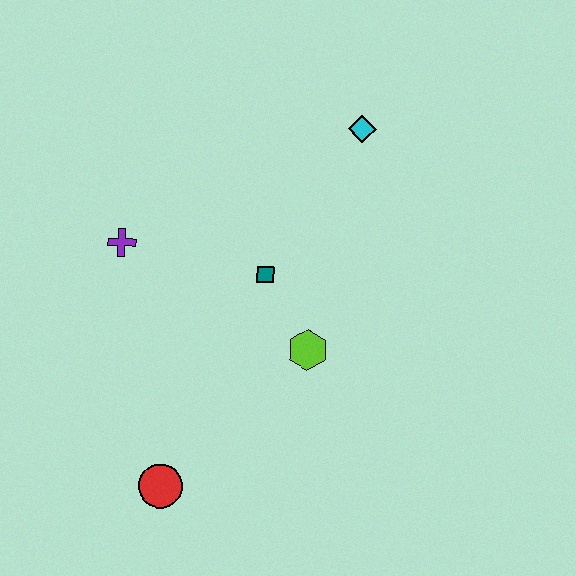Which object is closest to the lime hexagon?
The teal square is closest to the lime hexagon.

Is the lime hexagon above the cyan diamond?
No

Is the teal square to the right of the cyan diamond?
No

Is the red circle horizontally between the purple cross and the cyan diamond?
Yes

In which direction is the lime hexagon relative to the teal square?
The lime hexagon is below the teal square.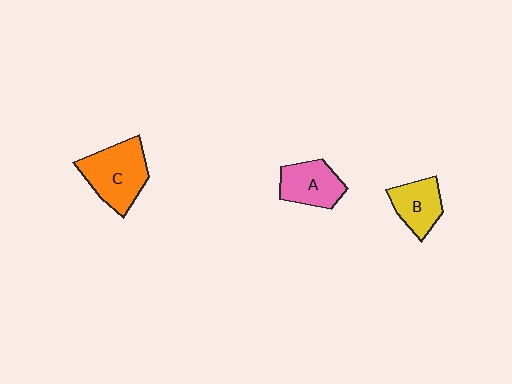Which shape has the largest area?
Shape C (orange).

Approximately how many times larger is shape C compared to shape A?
Approximately 1.4 times.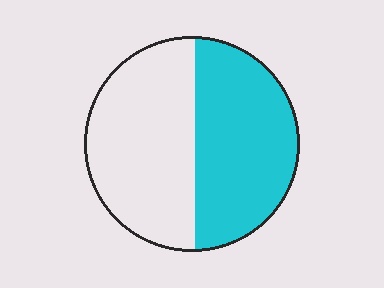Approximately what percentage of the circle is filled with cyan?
Approximately 50%.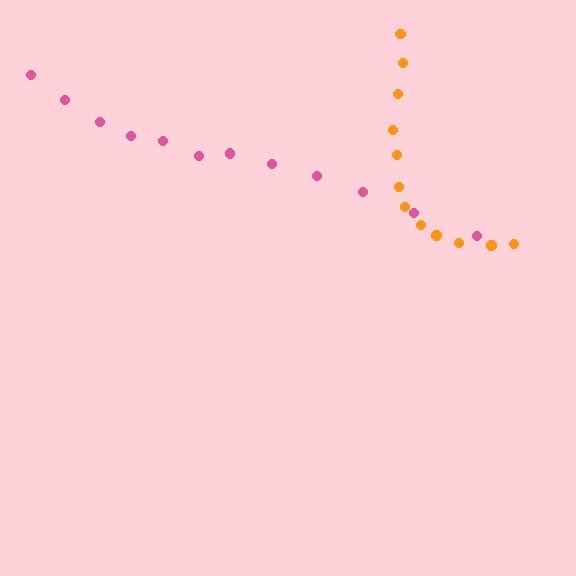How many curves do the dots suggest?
There are 2 distinct paths.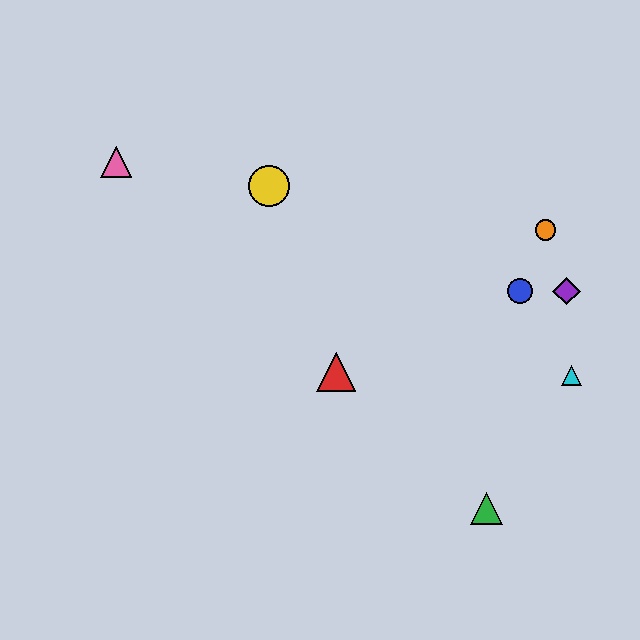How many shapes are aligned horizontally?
2 shapes (the blue circle, the purple diamond) are aligned horizontally.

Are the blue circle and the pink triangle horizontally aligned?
No, the blue circle is at y≈291 and the pink triangle is at y≈162.